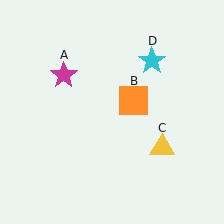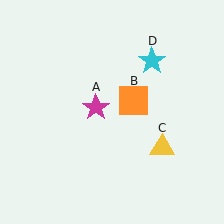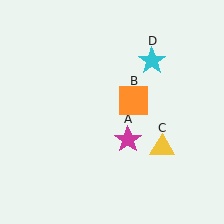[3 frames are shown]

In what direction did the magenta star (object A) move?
The magenta star (object A) moved down and to the right.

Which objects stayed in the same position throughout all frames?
Orange square (object B) and yellow triangle (object C) and cyan star (object D) remained stationary.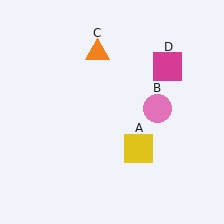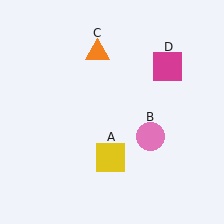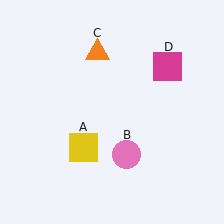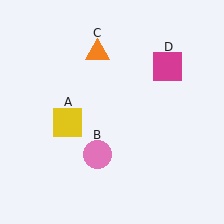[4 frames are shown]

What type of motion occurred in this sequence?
The yellow square (object A), pink circle (object B) rotated clockwise around the center of the scene.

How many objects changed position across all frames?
2 objects changed position: yellow square (object A), pink circle (object B).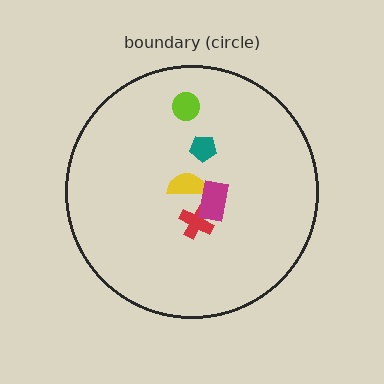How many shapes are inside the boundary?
5 inside, 0 outside.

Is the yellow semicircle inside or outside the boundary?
Inside.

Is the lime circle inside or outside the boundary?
Inside.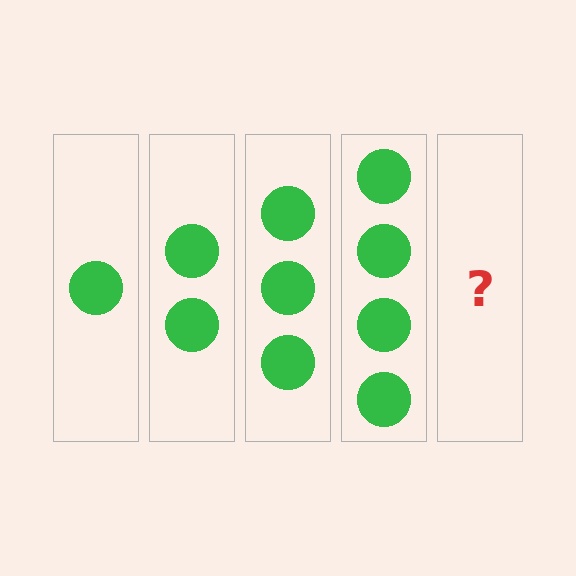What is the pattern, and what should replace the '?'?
The pattern is that each step adds one more circle. The '?' should be 5 circles.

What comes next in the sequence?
The next element should be 5 circles.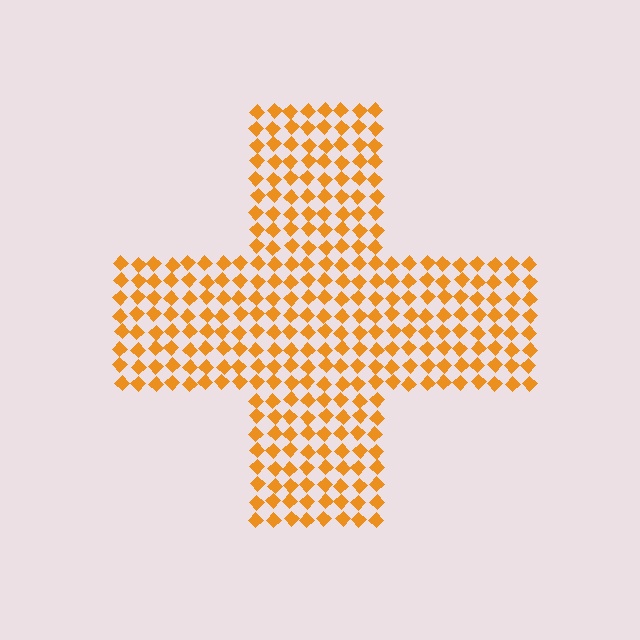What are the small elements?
The small elements are diamonds.